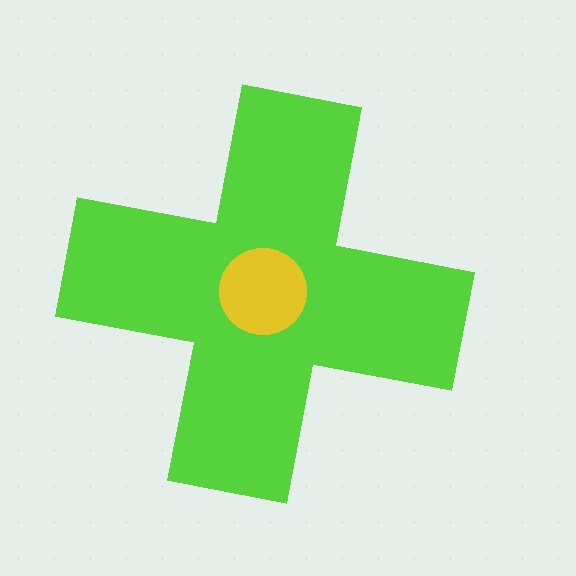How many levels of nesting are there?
2.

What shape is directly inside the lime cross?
The yellow circle.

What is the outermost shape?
The lime cross.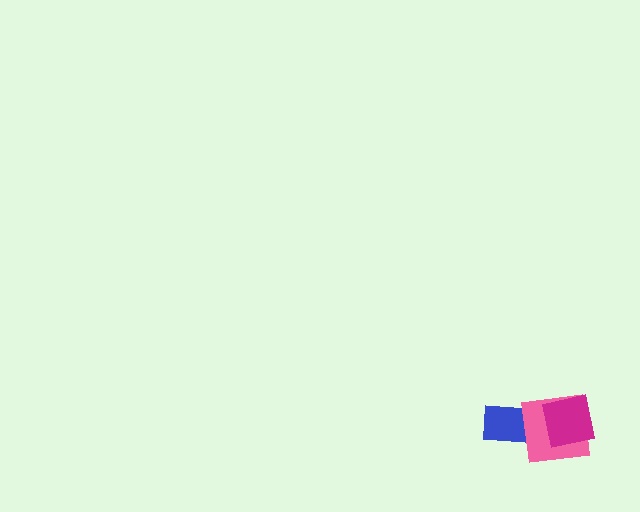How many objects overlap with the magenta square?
1 object overlaps with the magenta square.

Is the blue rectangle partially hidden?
Yes, it is partially covered by another shape.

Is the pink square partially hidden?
Yes, it is partially covered by another shape.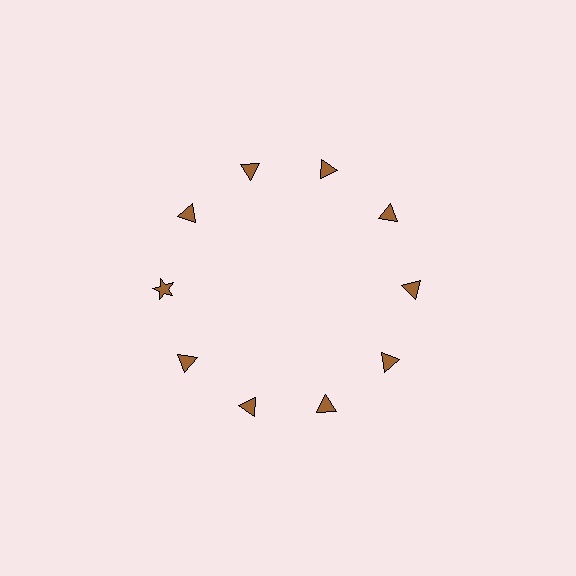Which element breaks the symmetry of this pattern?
The brown star at roughly the 9 o'clock position breaks the symmetry. All other shapes are brown triangles.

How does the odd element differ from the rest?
It has a different shape: star instead of triangle.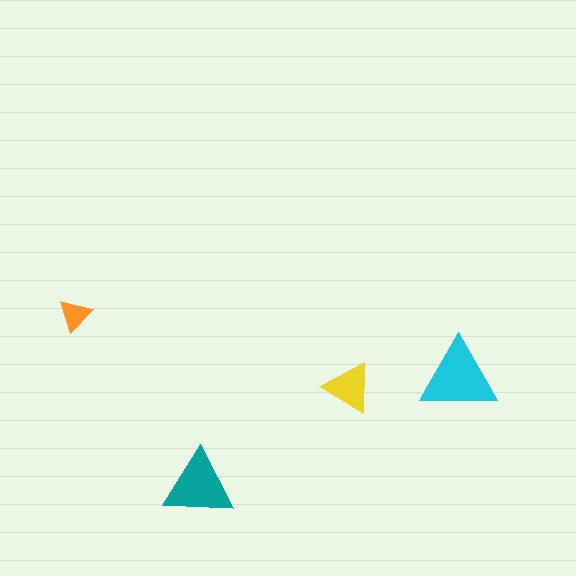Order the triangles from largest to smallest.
the cyan one, the teal one, the yellow one, the orange one.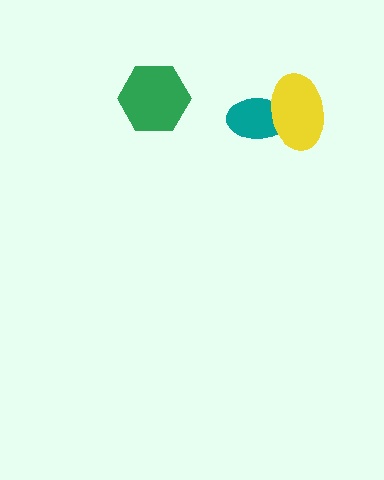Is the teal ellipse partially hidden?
Yes, it is partially covered by another shape.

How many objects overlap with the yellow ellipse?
1 object overlaps with the yellow ellipse.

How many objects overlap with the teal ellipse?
1 object overlaps with the teal ellipse.